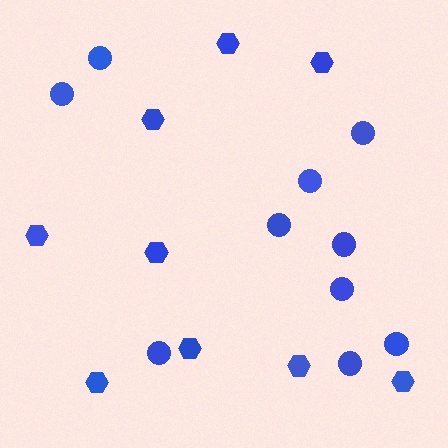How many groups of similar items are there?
There are 2 groups: one group of hexagons (9) and one group of circles (10).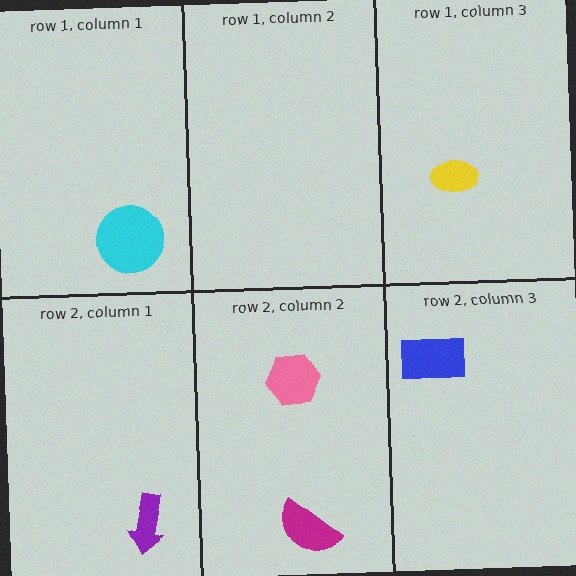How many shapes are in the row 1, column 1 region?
1.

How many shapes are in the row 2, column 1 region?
1.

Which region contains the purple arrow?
The row 2, column 1 region.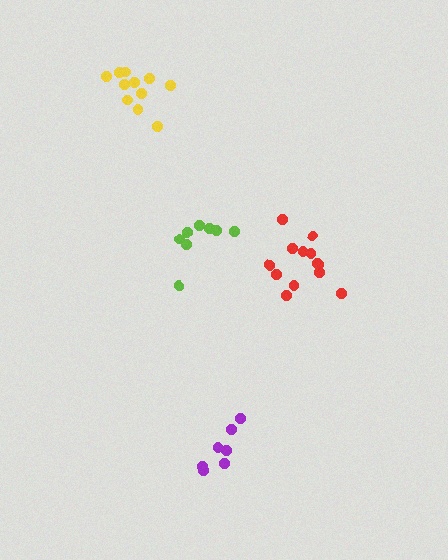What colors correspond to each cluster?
The clusters are colored: purple, red, lime, yellow.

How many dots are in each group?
Group 1: 7 dots, Group 2: 13 dots, Group 3: 8 dots, Group 4: 11 dots (39 total).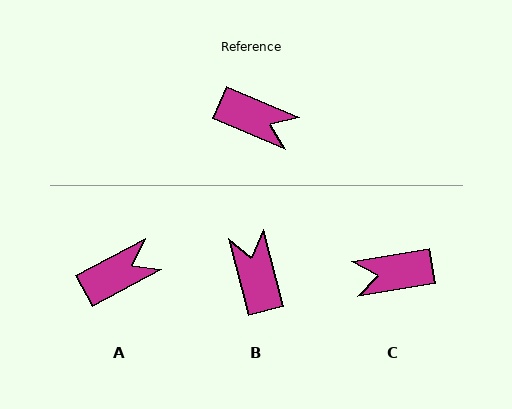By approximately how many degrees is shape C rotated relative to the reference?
Approximately 148 degrees clockwise.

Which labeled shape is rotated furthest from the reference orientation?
C, about 148 degrees away.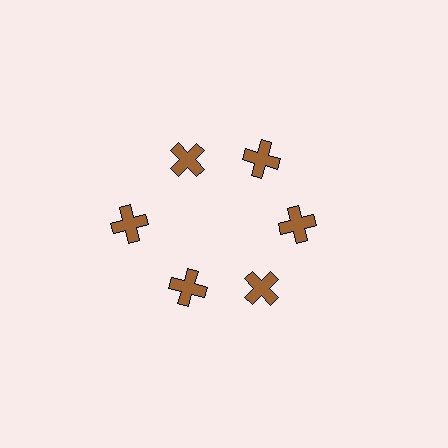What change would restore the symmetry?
The symmetry would be restored by moving it inward, back onto the ring so that all 6 crosses sit at equal angles and equal distance from the center.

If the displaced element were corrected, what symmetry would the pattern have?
It would have 6-fold rotational symmetry — the pattern would map onto itself every 60 degrees.